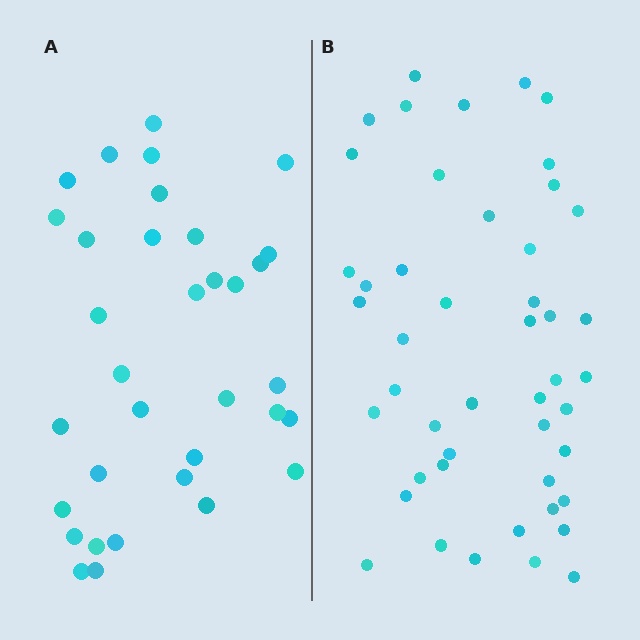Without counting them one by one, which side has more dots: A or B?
Region B (the right region) has more dots.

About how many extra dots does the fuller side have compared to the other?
Region B has approximately 15 more dots than region A.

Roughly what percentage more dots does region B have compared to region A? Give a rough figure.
About 40% more.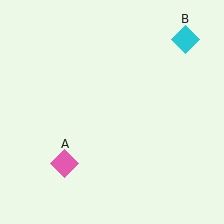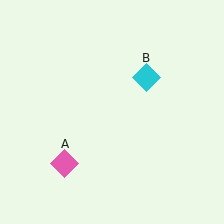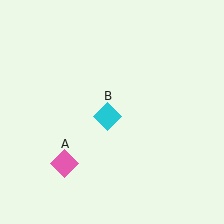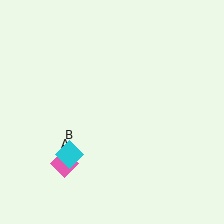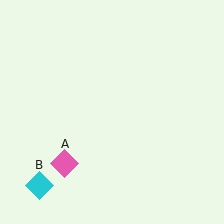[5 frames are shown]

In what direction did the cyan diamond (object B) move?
The cyan diamond (object B) moved down and to the left.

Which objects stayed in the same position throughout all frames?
Pink diamond (object A) remained stationary.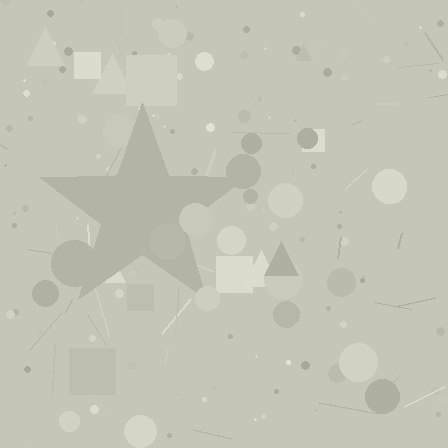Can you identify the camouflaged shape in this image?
The camouflaged shape is a star.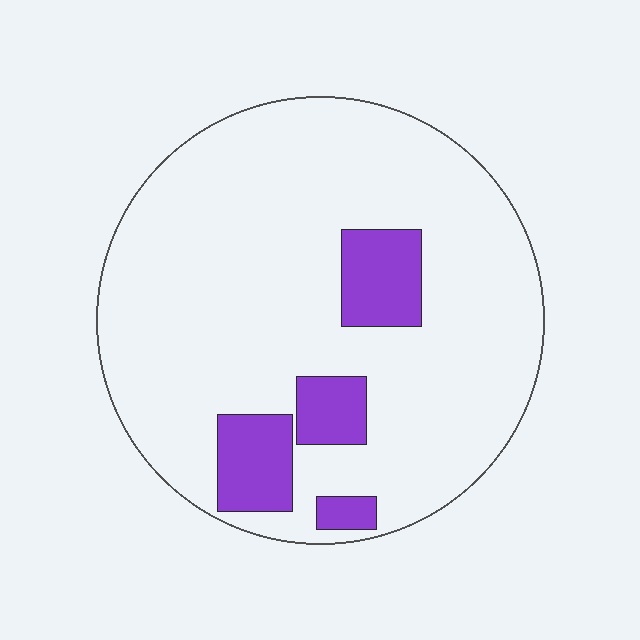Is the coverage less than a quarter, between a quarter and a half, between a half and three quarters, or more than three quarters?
Less than a quarter.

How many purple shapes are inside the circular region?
4.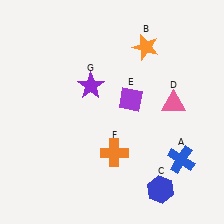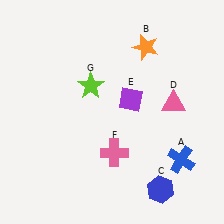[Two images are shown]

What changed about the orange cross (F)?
In Image 1, F is orange. In Image 2, it changed to pink.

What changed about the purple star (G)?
In Image 1, G is purple. In Image 2, it changed to lime.